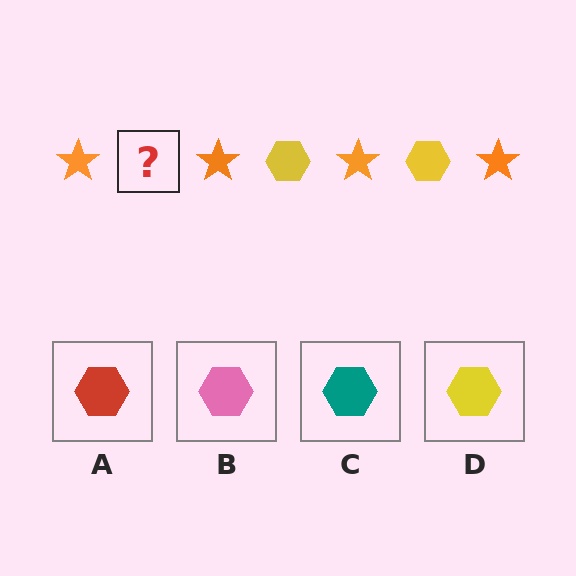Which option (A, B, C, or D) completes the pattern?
D.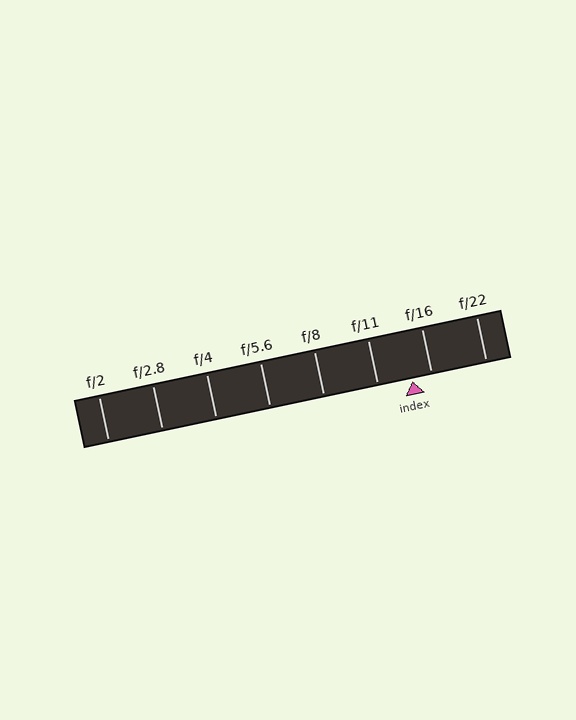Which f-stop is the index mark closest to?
The index mark is closest to f/16.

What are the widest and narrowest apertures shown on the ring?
The widest aperture shown is f/2 and the narrowest is f/22.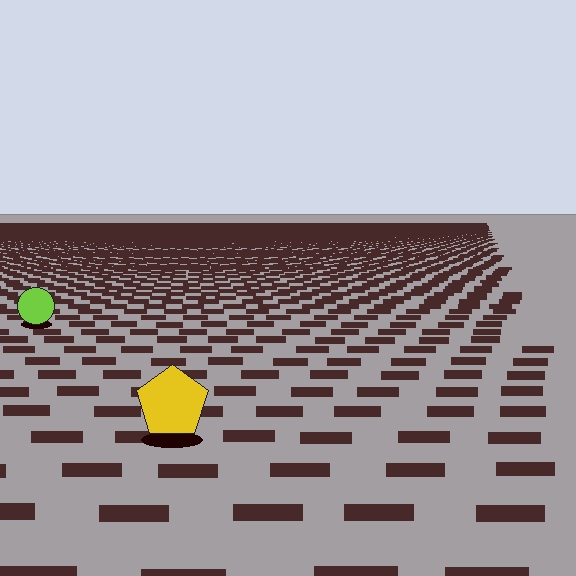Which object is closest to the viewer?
The yellow pentagon is closest. The texture marks near it are larger and more spread out.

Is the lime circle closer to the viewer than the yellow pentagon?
No. The yellow pentagon is closer — you can tell from the texture gradient: the ground texture is coarser near it.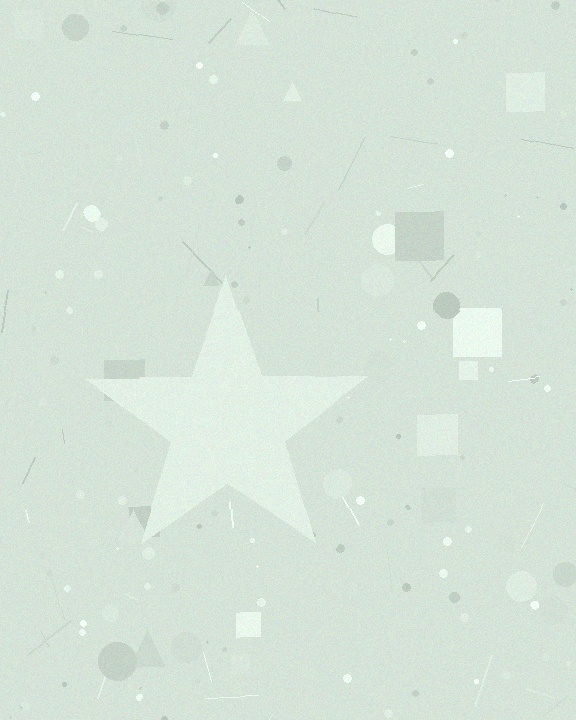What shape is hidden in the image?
A star is hidden in the image.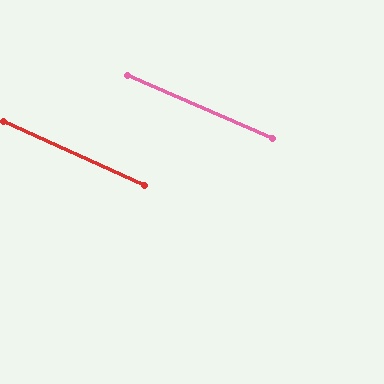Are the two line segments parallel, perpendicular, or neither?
Parallel — their directions differ by only 1.1°.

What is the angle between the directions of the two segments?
Approximately 1 degree.